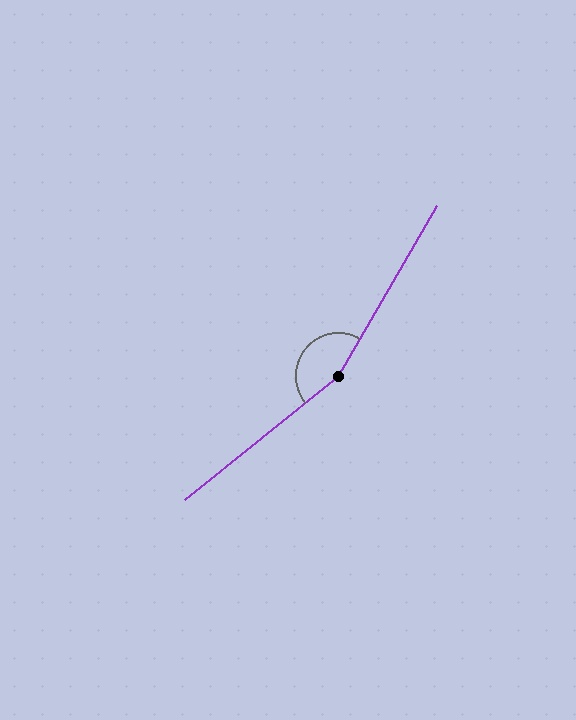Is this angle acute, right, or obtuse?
It is obtuse.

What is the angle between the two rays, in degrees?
Approximately 159 degrees.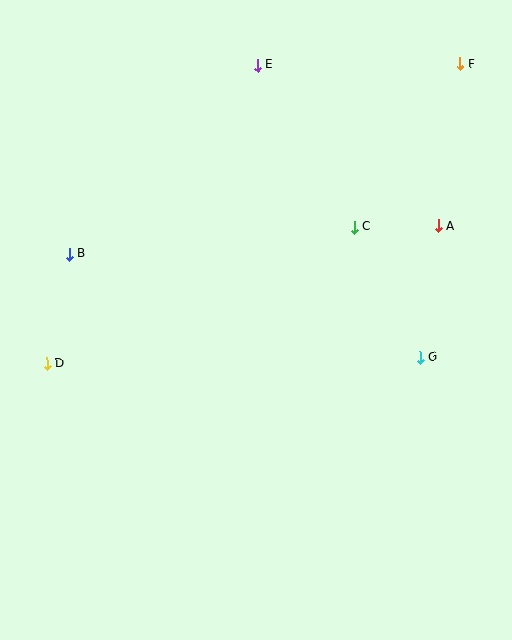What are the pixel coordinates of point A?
Point A is at (438, 226).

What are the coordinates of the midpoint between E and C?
The midpoint between E and C is at (306, 146).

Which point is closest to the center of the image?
Point C at (354, 227) is closest to the center.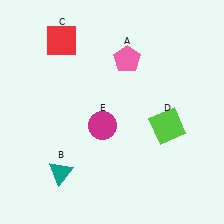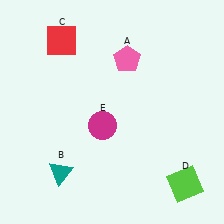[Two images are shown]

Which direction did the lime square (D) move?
The lime square (D) moved down.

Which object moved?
The lime square (D) moved down.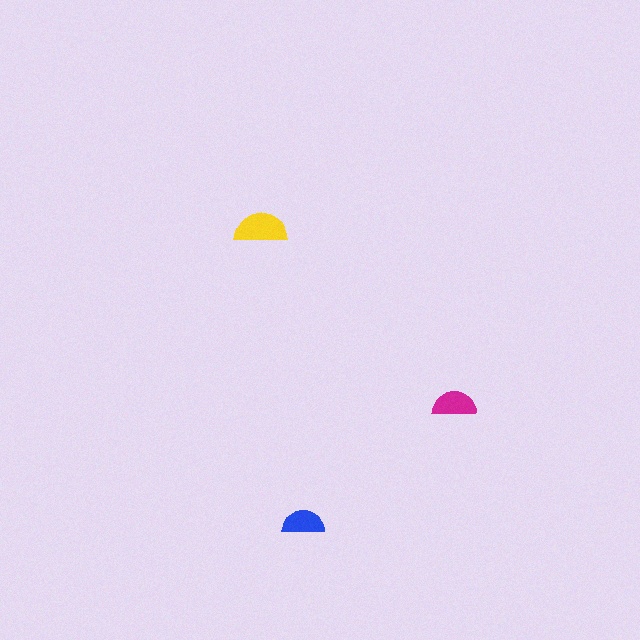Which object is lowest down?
The blue semicircle is bottommost.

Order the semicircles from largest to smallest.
the yellow one, the magenta one, the blue one.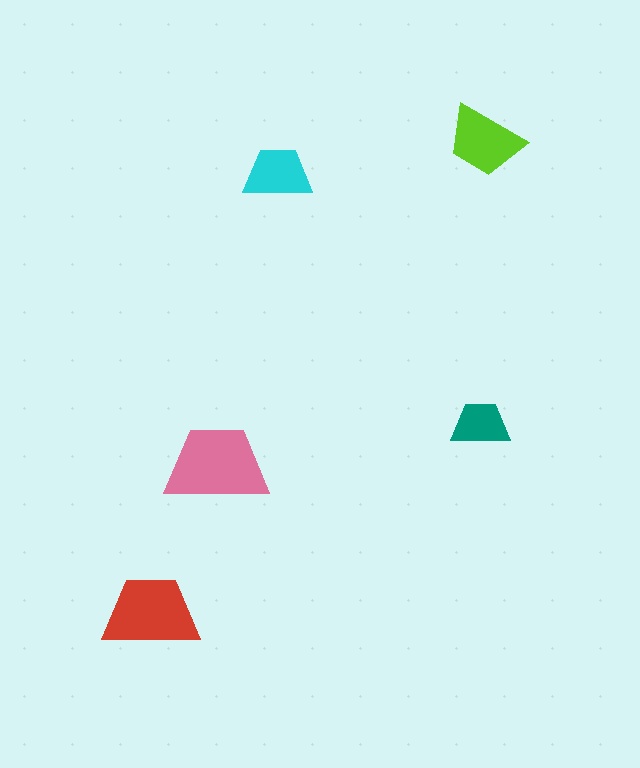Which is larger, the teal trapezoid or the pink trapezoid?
The pink one.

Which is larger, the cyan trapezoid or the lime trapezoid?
The lime one.